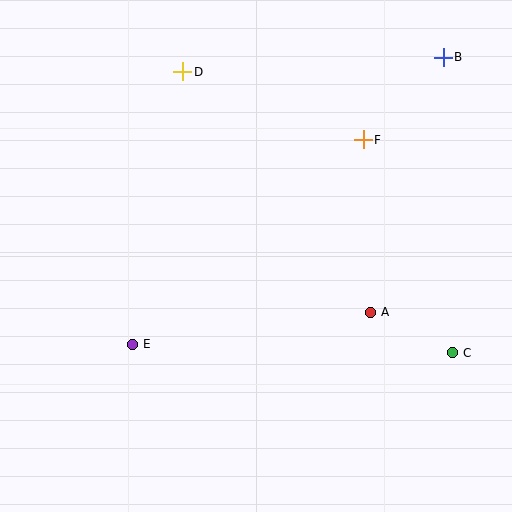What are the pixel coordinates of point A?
Point A is at (370, 312).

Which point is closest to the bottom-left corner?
Point E is closest to the bottom-left corner.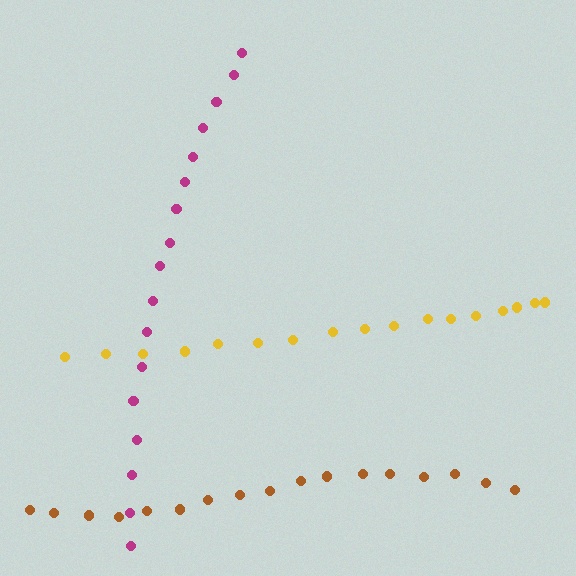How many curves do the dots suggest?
There are 3 distinct paths.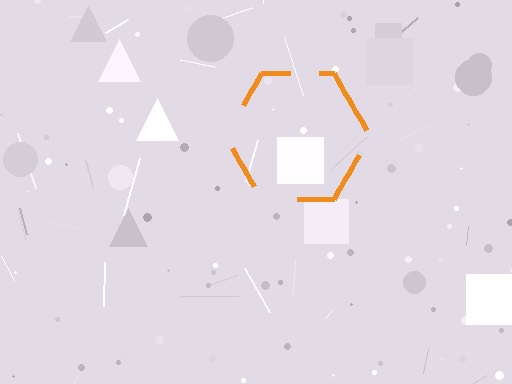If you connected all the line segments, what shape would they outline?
They would outline a hexagon.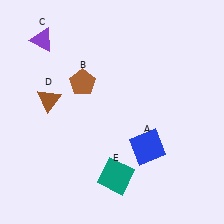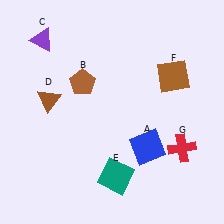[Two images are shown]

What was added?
A brown square (F), a red cross (G) were added in Image 2.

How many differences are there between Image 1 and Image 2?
There are 2 differences between the two images.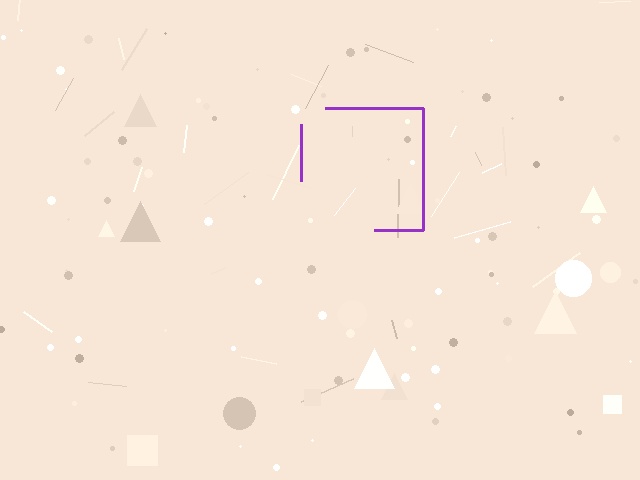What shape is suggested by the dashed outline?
The dashed outline suggests a square.